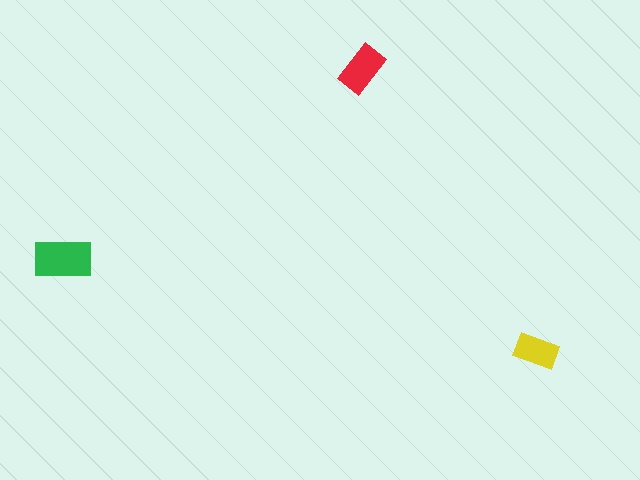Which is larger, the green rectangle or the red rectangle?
The green one.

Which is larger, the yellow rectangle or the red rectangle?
The red one.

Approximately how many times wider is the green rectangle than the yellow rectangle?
About 1.5 times wider.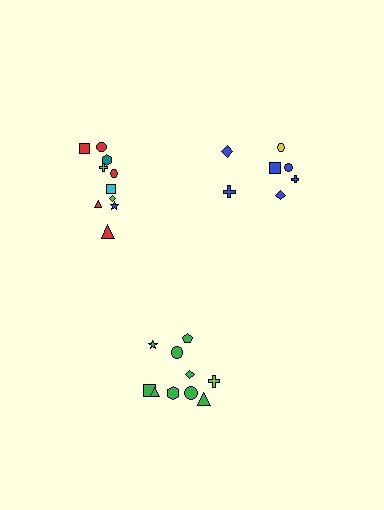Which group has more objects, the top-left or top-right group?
The top-left group.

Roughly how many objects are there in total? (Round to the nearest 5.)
Roughly 25 objects in total.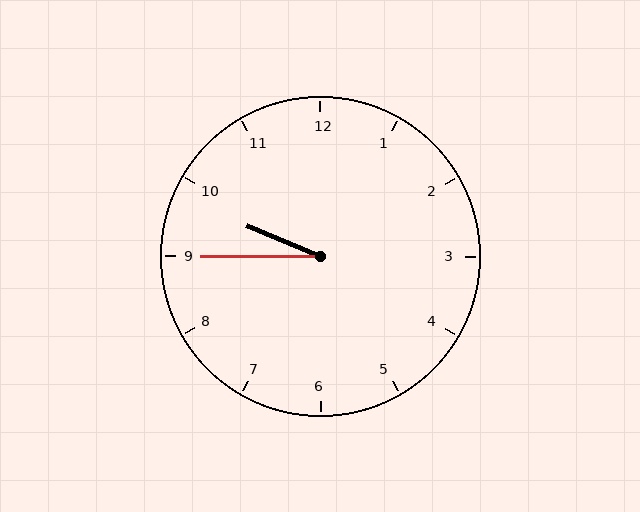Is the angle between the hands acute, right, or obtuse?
It is acute.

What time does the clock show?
9:45.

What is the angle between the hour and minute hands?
Approximately 22 degrees.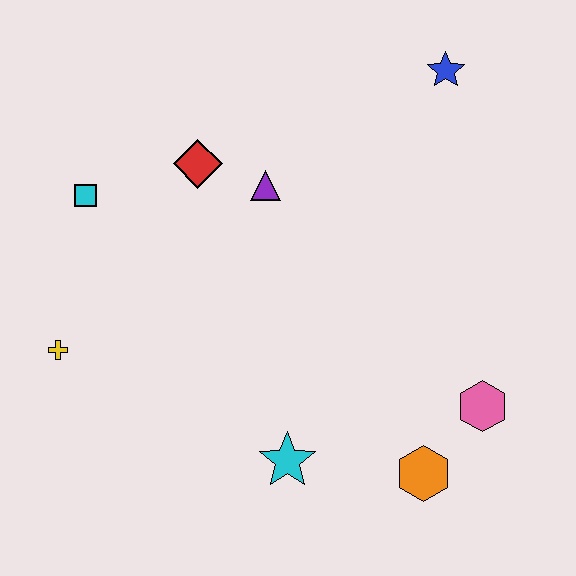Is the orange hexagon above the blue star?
No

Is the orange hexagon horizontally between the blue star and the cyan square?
Yes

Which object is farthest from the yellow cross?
The blue star is farthest from the yellow cross.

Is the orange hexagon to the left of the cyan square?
No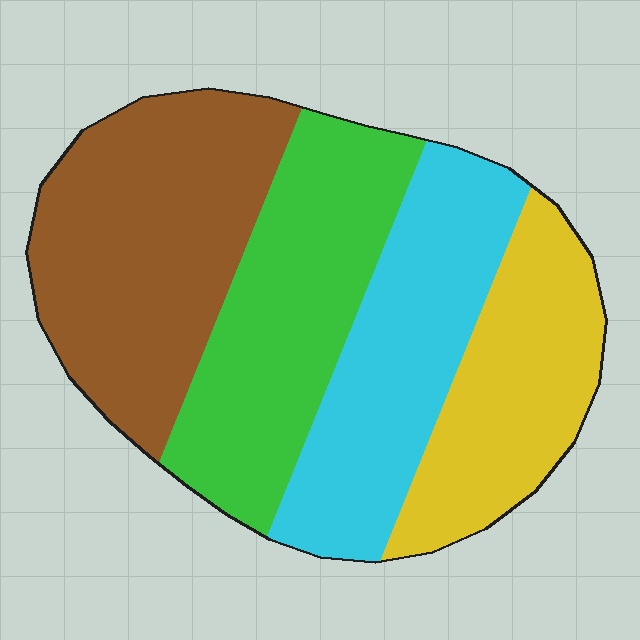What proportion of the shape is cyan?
Cyan covers about 25% of the shape.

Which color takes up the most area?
Brown, at roughly 30%.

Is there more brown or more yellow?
Brown.